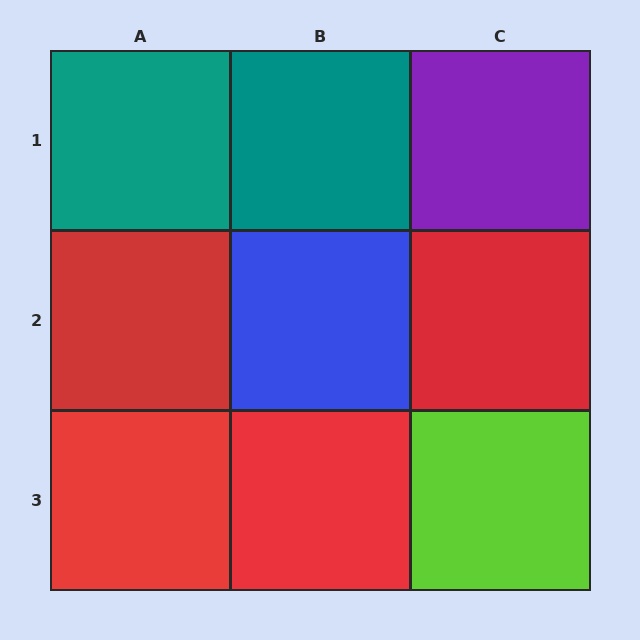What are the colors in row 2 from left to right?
Red, blue, red.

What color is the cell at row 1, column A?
Teal.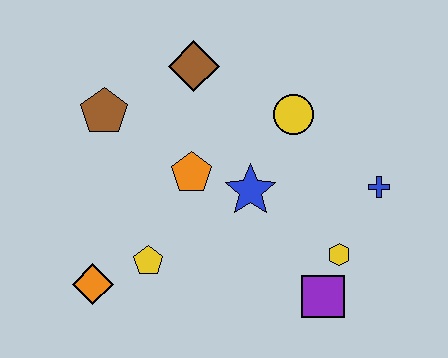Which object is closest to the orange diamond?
The yellow pentagon is closest to the orange diamond.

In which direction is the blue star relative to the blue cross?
The blue star is to the left of the blue cross.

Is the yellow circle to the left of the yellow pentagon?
No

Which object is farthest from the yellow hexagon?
The brown pentagon is farthest from the yellow hexagon.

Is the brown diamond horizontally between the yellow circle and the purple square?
No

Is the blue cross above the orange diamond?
Yes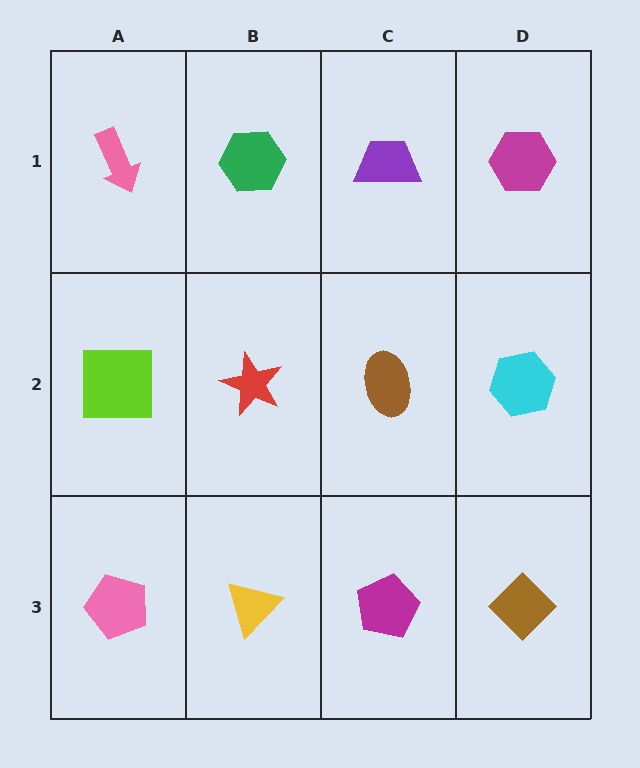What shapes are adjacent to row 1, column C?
A brown ellipse (row 2, column C), a green hexagon (row 1, column B), a magenta hexagon (row 1, column D).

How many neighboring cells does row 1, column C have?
3.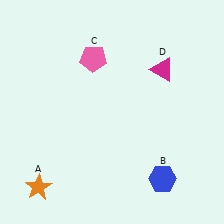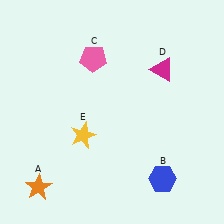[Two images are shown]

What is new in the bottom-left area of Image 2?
A yellow star (E) was added in the bottom-left area of Image 2.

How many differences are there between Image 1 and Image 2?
There is 1 difference between the two images.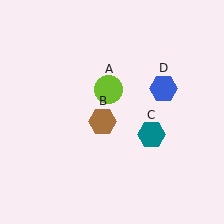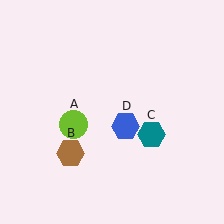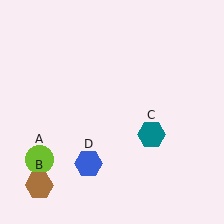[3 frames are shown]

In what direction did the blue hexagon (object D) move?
The blue hexagon (object D) moved down and to the left.